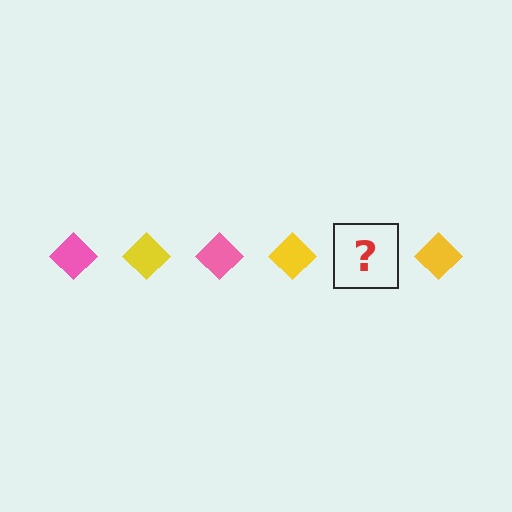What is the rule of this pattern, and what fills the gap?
The rule is that the pattern cycles through pink, yellow diamonds. The gap should be filled with a pink diamond.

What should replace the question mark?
The question mark should be replaced with a pink diamond.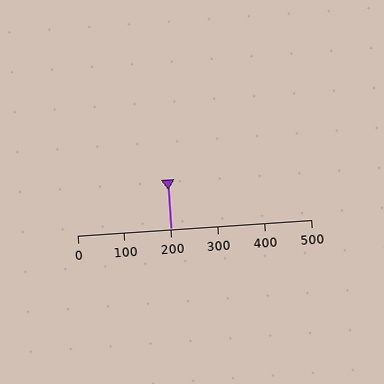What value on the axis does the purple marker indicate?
The marker indicates approximately 200.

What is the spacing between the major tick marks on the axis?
The major ticks are spaced 100 apart.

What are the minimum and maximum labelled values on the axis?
The axis runs from 0 to 500.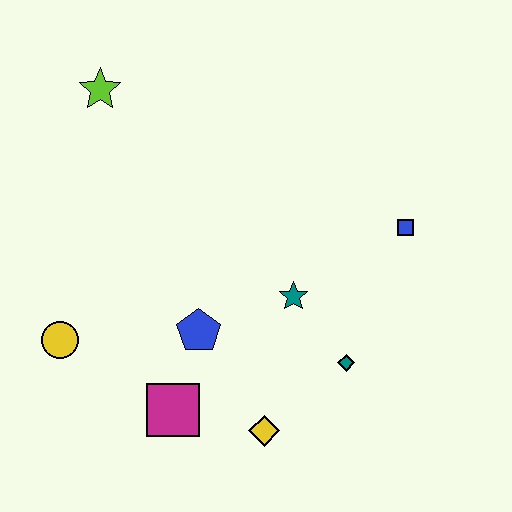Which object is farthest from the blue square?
The yellow circle is farthest from the blue square.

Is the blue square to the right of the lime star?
Yes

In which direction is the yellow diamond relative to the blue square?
The yellow diamond is below the blue square.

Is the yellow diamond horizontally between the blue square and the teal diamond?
No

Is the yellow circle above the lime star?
No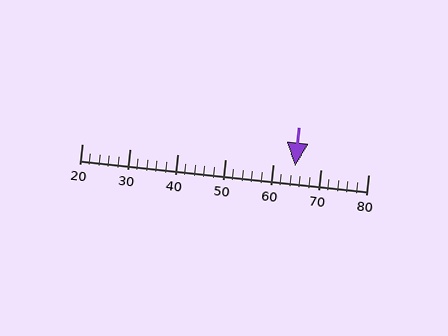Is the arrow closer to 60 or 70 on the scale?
The arrow is closer to 60.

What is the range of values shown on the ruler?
The ruler shows values from 20 to 80.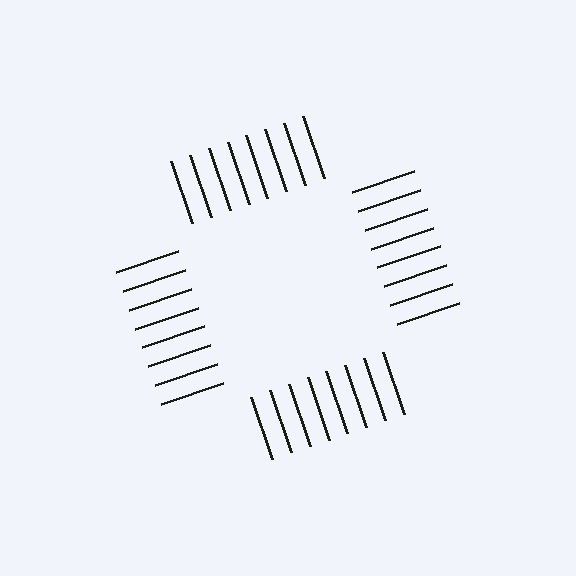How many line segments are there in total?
32 — 8 along each of the 4 edges.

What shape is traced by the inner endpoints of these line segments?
An illusory square — the line segments terminate on its edges but no continuous stroke is drawn.